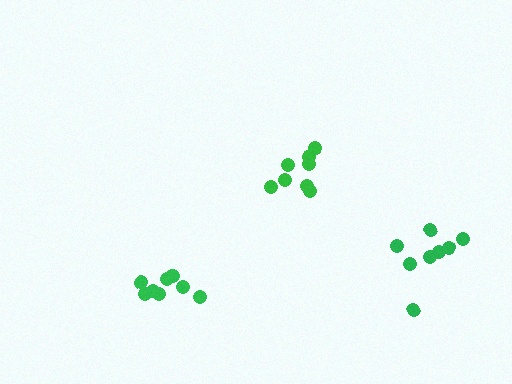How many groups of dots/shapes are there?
There are 3 groups.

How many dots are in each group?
Group 1: 8 dots, Group 2: 8 dots, Group 3: 8 dots (24 total).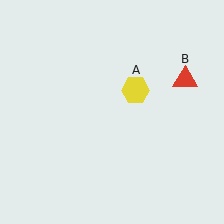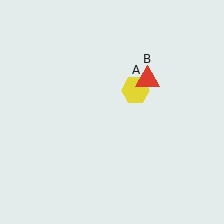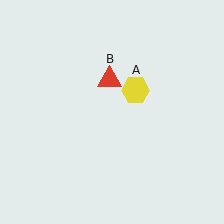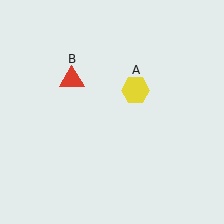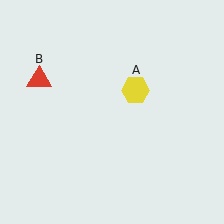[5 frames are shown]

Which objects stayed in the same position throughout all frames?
Yellow hexagon (object A) remained stationary.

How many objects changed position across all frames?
1 object changed position: red triangle (object B).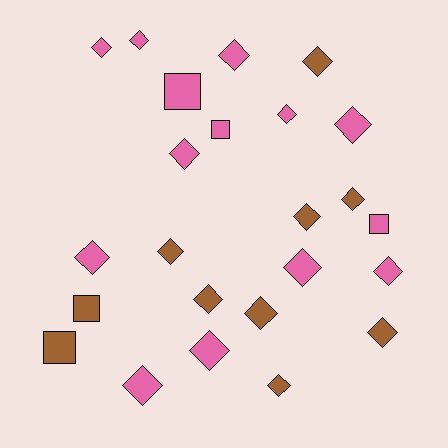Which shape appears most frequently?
Diamond, with 19 objects.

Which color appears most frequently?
Pink, with 14 objects.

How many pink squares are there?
There are 3 pink squares.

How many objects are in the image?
There are 24 objects.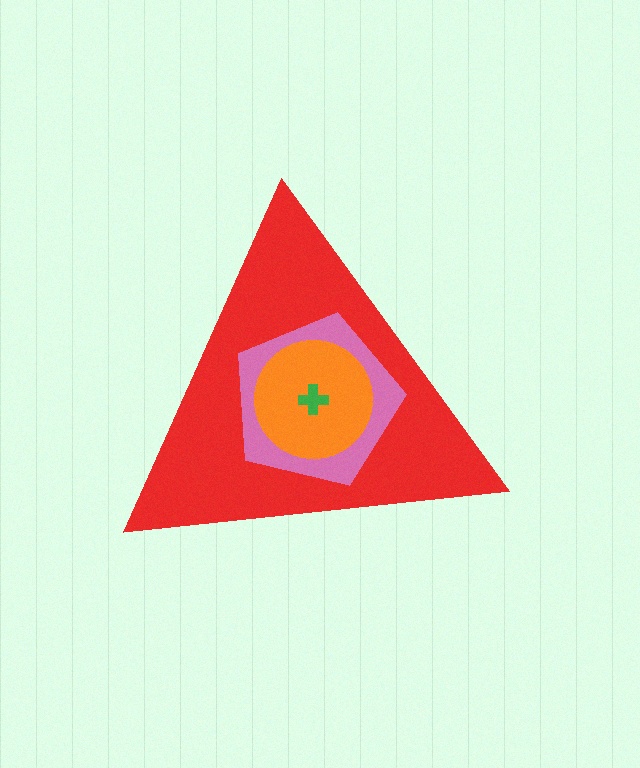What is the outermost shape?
The red triangle.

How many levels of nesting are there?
4.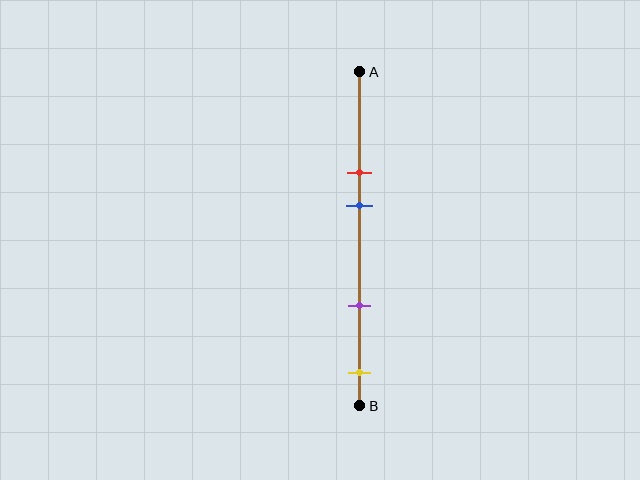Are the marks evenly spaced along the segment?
No, the marks are not evenly spaced.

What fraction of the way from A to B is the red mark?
The red mark is approximately 30% (0.3) of the way from A to B.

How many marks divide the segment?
There are 4 marks dividing the segment.